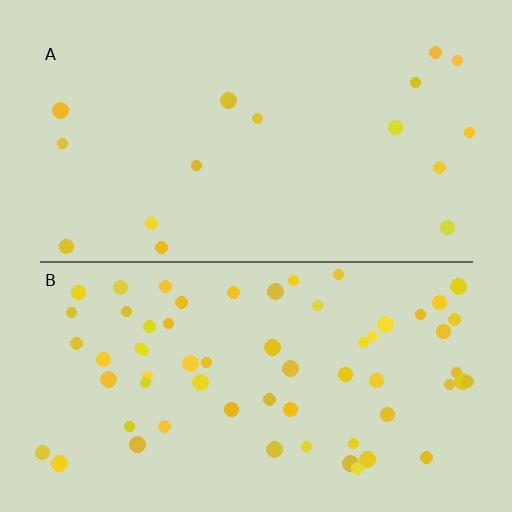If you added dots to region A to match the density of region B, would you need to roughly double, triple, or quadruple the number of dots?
Approximately quadruple.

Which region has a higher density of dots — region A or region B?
B (the bottom).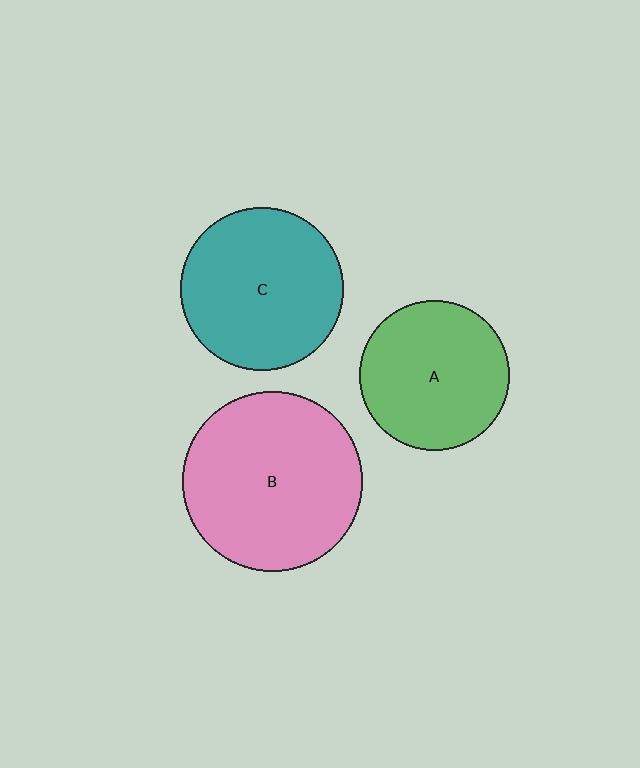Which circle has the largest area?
Circle B (pink).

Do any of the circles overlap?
No, none of the circles overlap.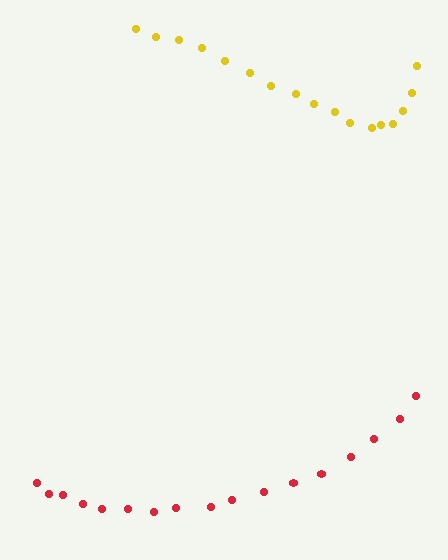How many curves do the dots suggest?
There are 2 distinct paths.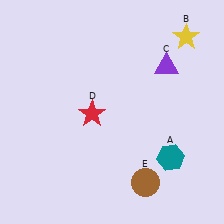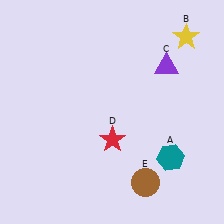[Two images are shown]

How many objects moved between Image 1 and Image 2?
1 object moved between the two images.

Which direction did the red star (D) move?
The red star (D) moved down.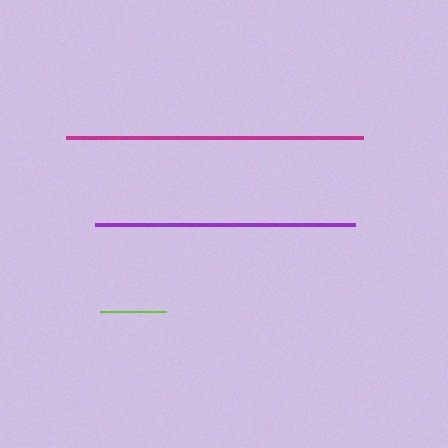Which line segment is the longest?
The magenta line is the longest at approximately 298 pixels.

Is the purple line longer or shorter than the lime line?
The purple line is longer than the lime line.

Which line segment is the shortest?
The lime line is the shortest at approximately 65 pixels.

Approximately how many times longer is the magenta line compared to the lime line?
The magenta line is approximately 4.5 times the length of the lime line.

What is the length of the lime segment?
The lime segment is approximately 65 pixels long.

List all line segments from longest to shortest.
From longest to shortest: magenta, purple, lime.